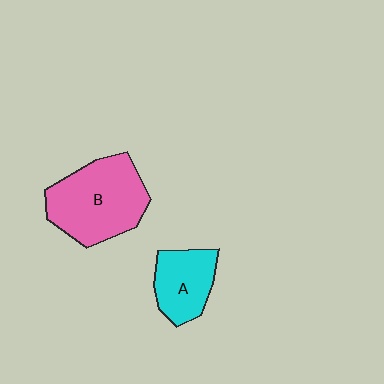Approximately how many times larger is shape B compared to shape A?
Approximately 1.7 times.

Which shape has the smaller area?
Shape A (cyan).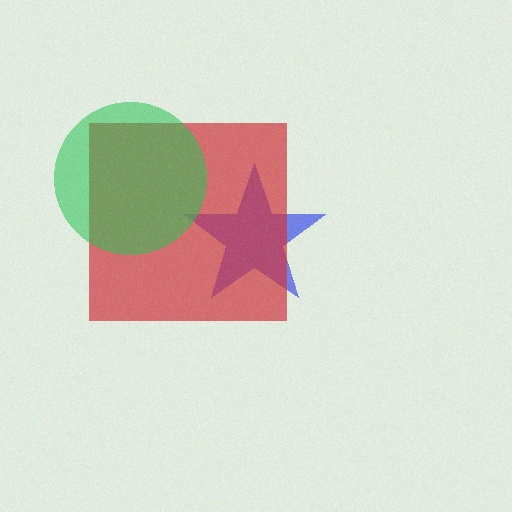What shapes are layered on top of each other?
The layered shapes are: a blue star, a red square, a green circle.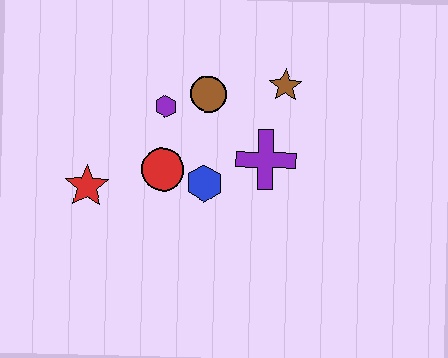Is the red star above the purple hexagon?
No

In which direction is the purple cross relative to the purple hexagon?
The purple cross is to the right of the purple hexagon.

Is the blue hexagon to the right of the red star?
Yes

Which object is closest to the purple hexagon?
The brown circle is closest to the purple hexagon.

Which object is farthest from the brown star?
The red star is farthest from the brown star.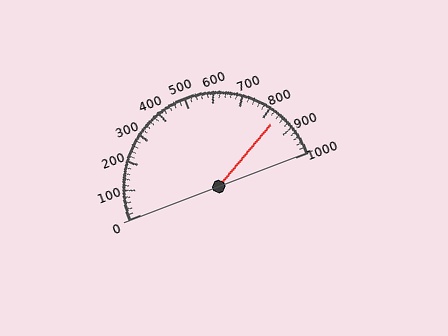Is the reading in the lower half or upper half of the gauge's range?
The reading is in the upper half of the range (0 to 1000).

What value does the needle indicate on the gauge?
The needle indicates approximately 840.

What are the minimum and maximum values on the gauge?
The gauge ranges from 0 to 1000.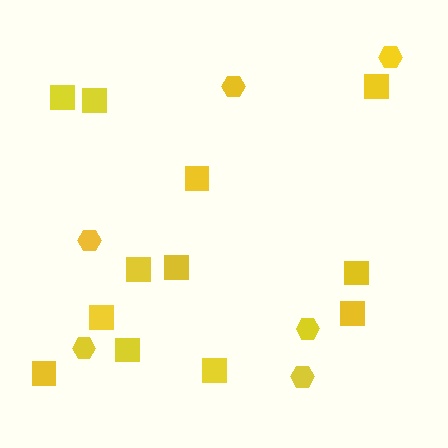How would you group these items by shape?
There are 2 groups: one group of squares (12) and one group of hexagons (6).